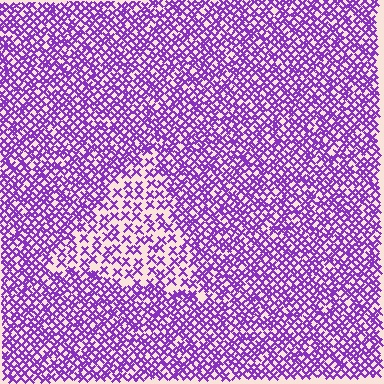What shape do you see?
I see a triangle.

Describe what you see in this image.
The image contains small purple elements arranged at two different densities. A triangle-shaped region is visible where the elements are less densely packed than the surrounding area.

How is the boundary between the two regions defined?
The boundary is defined by a change in element density (approximately 2.0x ratio). All elements are the same color, size, and shape.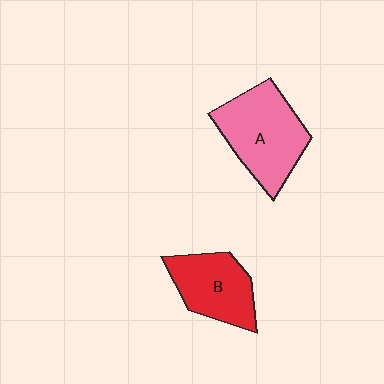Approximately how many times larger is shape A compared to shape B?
Approximately 1.3 times.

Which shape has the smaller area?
Shape B (red).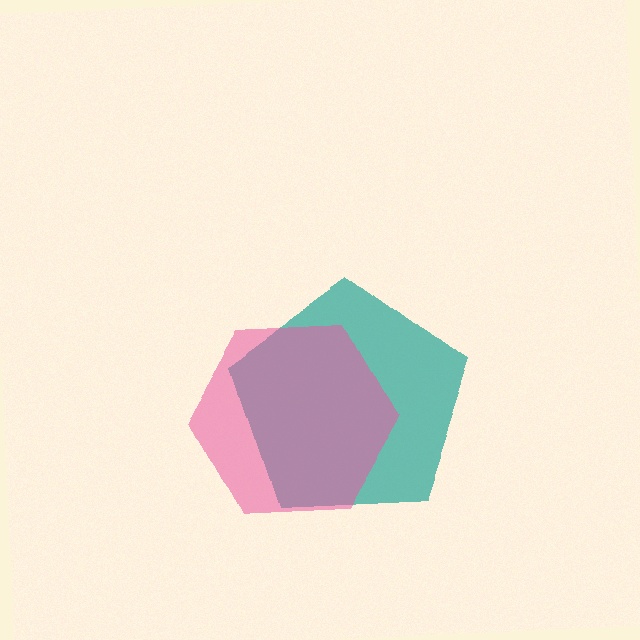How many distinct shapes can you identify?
There are 2 distinct shapes: a teal pentagon, a pink hexagon.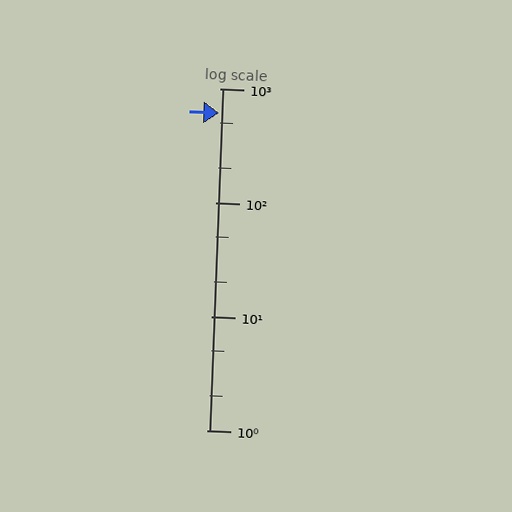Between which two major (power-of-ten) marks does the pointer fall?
The pointer is between 100 and 1000.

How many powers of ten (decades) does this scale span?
The scale spans 3 decades, from 1 to 1000.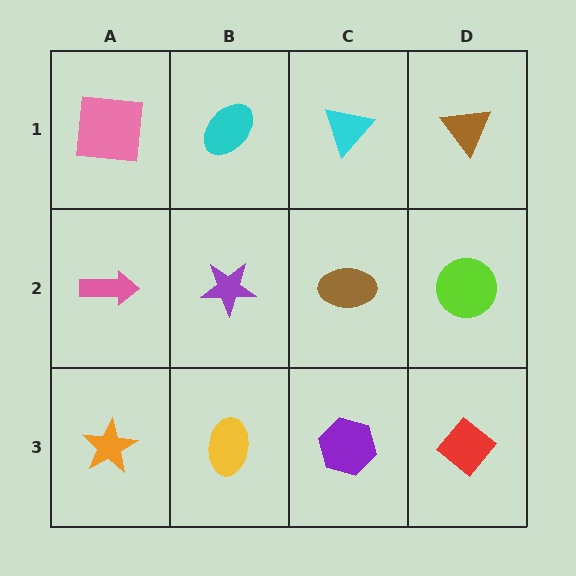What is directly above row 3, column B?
A purple star.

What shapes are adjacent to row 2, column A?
A pink square (row 1, column A), an orange star (row 3, column A), a purple star (row 2, column B).